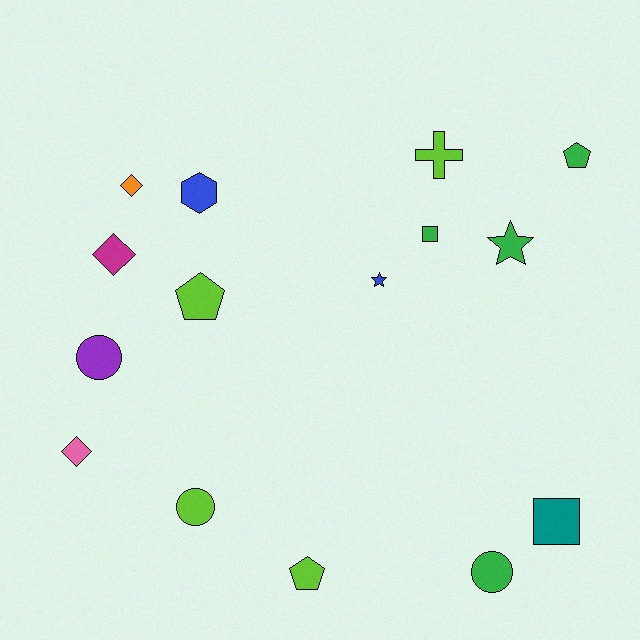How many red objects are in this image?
There are no red objects.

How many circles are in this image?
There are 3 circles.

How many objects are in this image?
There are 15 objects.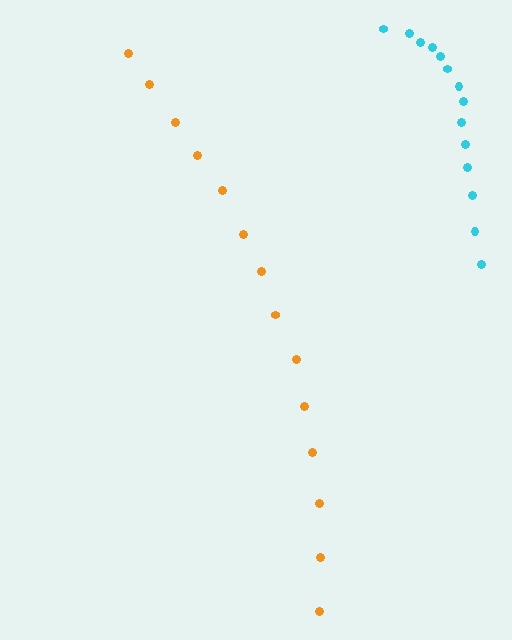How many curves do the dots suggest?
There are 2 distinct paths.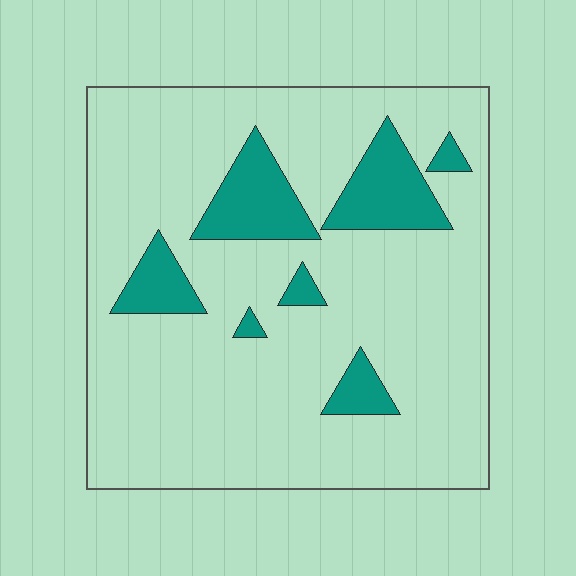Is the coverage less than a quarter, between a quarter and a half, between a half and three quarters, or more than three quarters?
Less than a quarter.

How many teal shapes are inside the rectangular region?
7.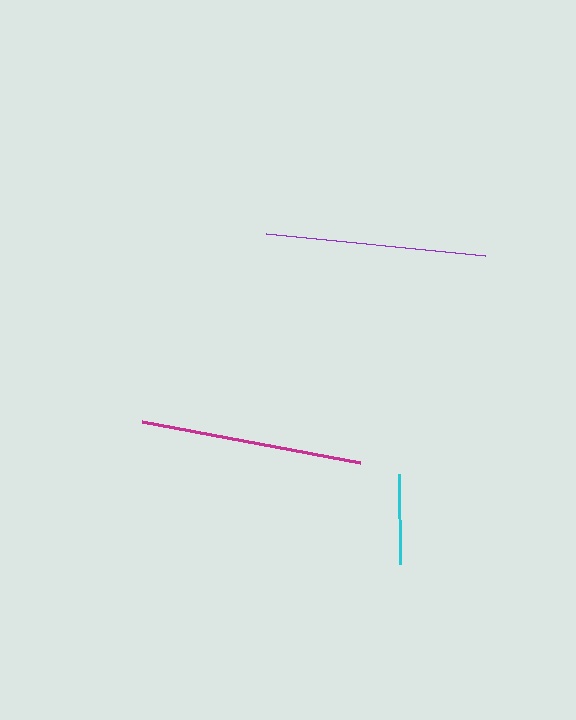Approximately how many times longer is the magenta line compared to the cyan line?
The magenta line is approximately 2.5 times the length of the cyan line.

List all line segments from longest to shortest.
From longest to shortest: magenta, purple, cyan.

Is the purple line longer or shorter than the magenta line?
The magenta line is longer than the purple line.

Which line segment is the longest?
The magenta line is the longest at approximately 222 pixels.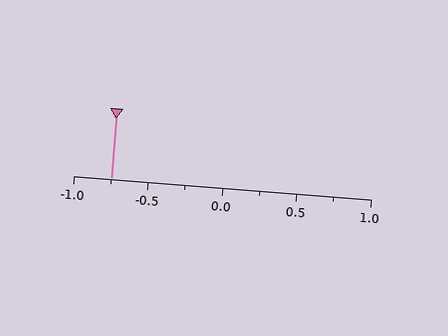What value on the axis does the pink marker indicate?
The marker indicates approximately -0.75.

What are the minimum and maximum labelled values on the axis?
The axis runs from -1.0 to 1.0.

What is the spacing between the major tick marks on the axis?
The major ticks are spaced 0.5 apart.